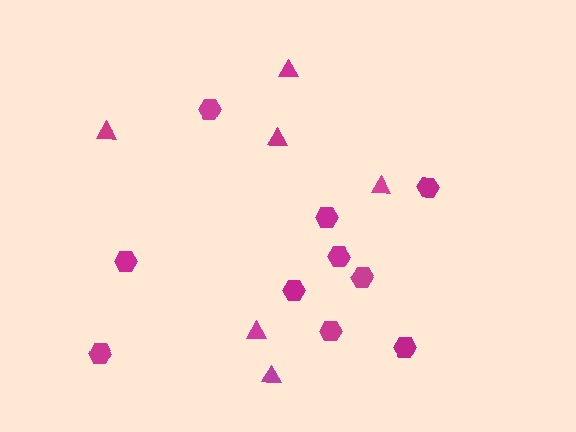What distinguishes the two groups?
There are 2 groups: one group of hexagons (10) and one group of triangles (6).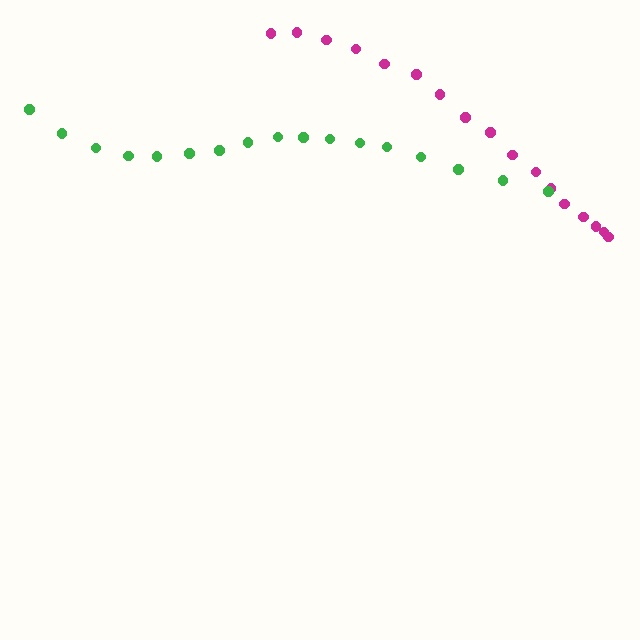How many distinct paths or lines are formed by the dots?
There are 2 distinct paths.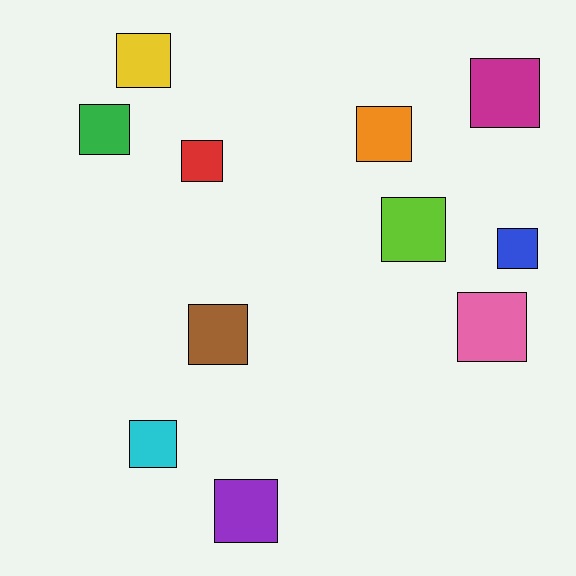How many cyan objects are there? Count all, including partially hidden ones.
There is 1 cyan object.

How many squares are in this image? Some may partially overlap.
There are 11 squares.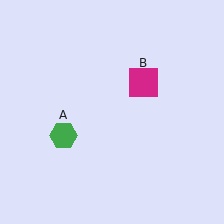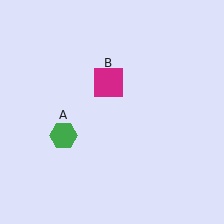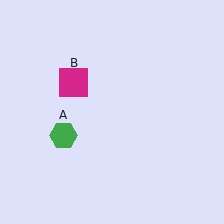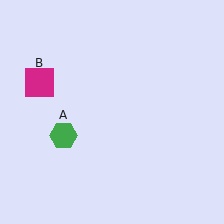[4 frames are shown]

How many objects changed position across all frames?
1 object changed position: magenta square (object B).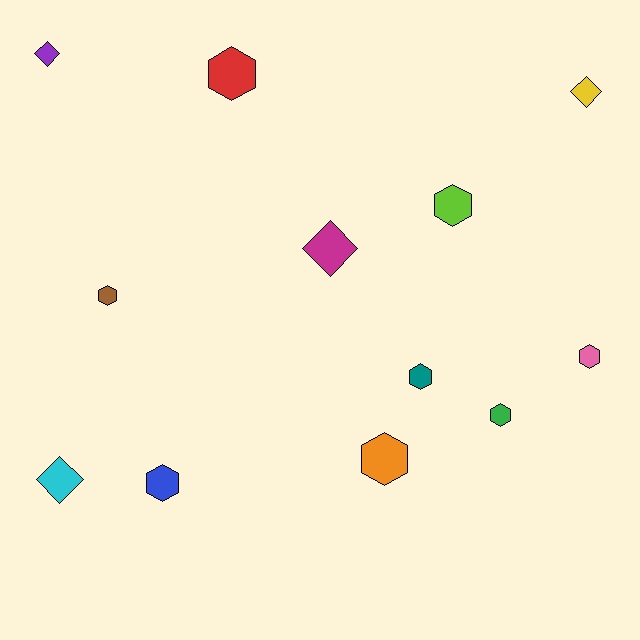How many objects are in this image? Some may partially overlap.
There are 12 objects.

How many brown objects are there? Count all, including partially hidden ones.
There is 1 brown object.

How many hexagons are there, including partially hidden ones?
There are 8 hexagons.